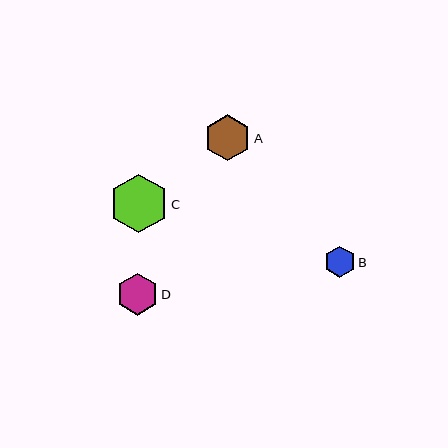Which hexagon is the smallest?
Hexagon B is the smallest with a size of approximately 31 pixels.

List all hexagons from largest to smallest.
From largest to smallest: C, A, D, B.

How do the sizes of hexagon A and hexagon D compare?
Hexagon A and hexagon D are approximately the same size.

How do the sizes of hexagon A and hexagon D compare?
Hexagon A and hexagon D are approximately the same size.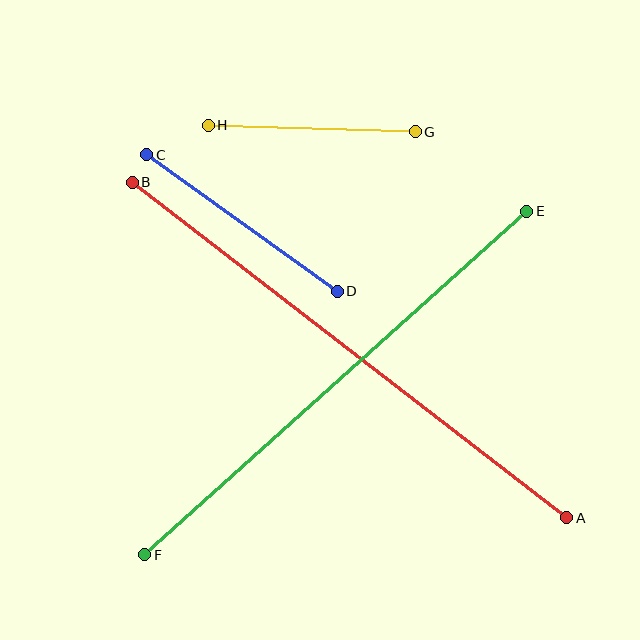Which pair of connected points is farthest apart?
Points A and B are farthest apart.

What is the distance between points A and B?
The distance is approximately 549 pixels.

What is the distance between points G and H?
The distance is approximately 207 pixels.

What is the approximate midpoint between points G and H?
The midpoint is at approximately (312, 129) pixels.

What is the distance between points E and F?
The distance is approximately 514 pixels.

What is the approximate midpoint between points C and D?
The midpoint is at approximately (242, 223) pixels.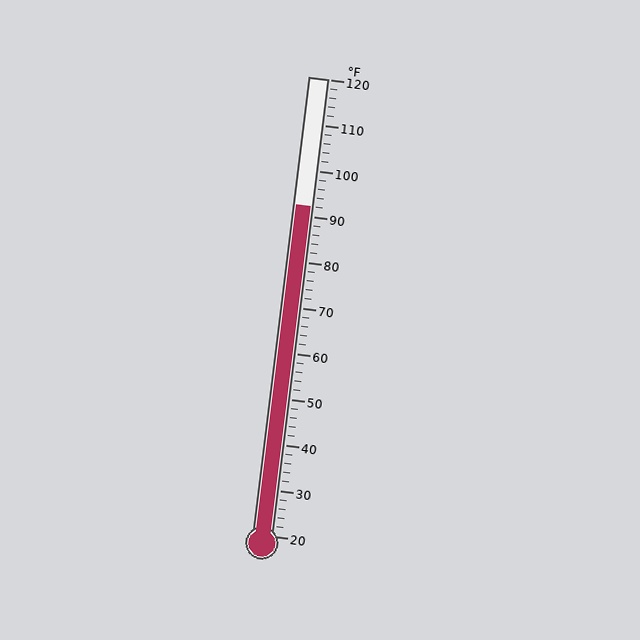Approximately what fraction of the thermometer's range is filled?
The thermometer is filled to approximately 70% of its range.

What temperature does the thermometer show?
The thermometer shows approximately 92°F.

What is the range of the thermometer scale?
The thermometer scale ranges from 20°F to 120°F.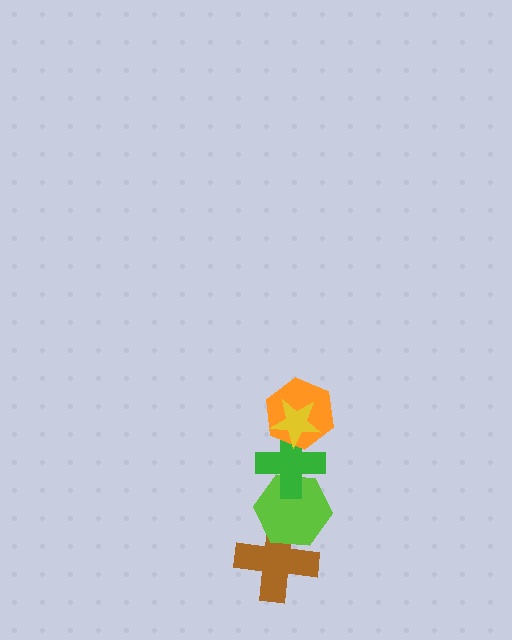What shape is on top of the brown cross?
The lime hexagon is on top of the brown cross.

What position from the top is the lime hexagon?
The lime hexagon is 4th from the top.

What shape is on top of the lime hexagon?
The green cross is on top of the lime hexagon.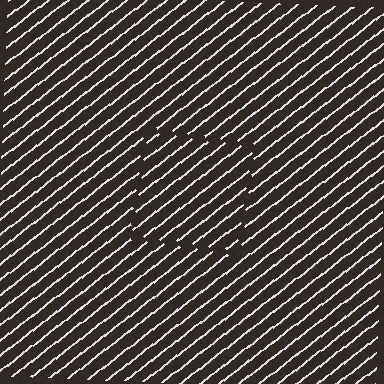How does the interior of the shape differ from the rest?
The interior of the shape contains the same grating, shifted by half a period — the contour is defined by the phase discontinuity where line-ends from the inner and outer gratings abut.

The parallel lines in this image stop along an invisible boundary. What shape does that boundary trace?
An illusory square. The interior of the shape contains the same grating, shifted by half a period — the contour is defined by the phase discontinuity where line-ends from the inner and outer gratings abut.